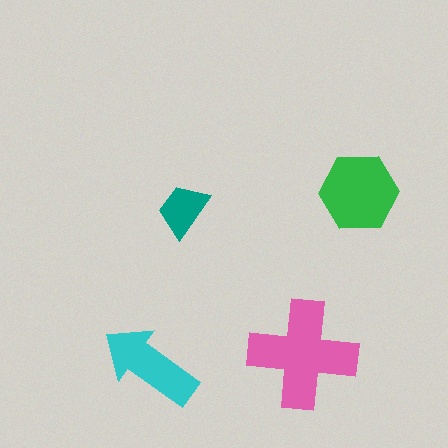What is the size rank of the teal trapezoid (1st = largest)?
4th.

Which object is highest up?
The green hexagon is topmost.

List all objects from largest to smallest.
The pink cross, the green hexagon, the cyan arrow, the teal trapezoid.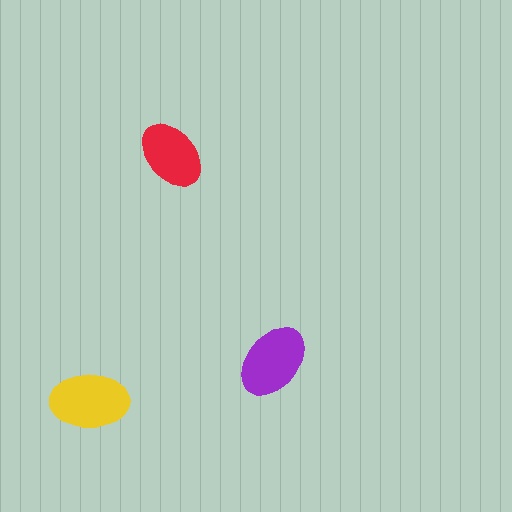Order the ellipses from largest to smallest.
the yellow one, the purple one, the red one.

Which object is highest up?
The red ellipse is topmost.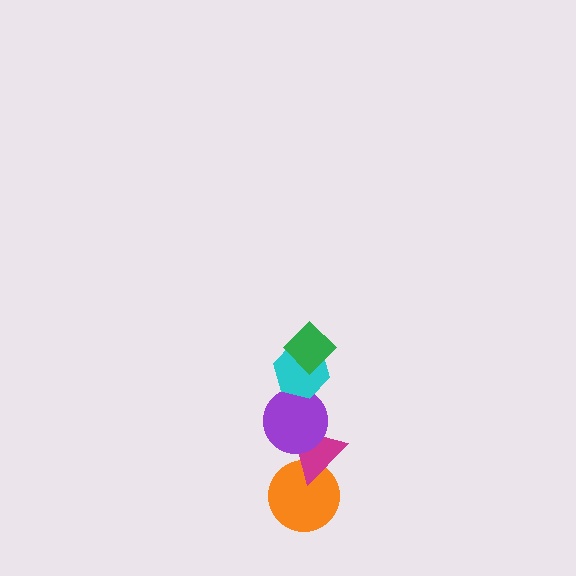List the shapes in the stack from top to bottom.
From top to bottom: the green diamond, the cyan hexagon, the purple circle, the magenta triangle, the orange circle.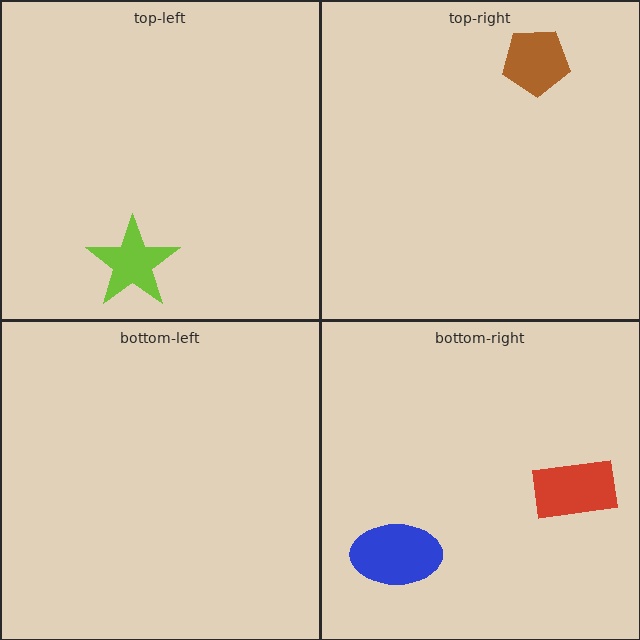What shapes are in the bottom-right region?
The red rectangle, the blue ellipse.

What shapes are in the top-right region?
The brown pentagon.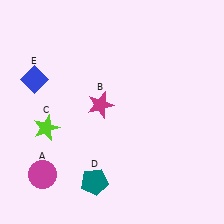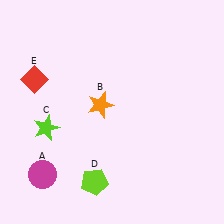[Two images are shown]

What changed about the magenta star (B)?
In Image 1, B is magenta. In Image 2, it changed to orange.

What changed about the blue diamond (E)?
In Image 1, E is blue. In Image 2, it changed to red.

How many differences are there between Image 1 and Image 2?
There are 3 differences between the two images.